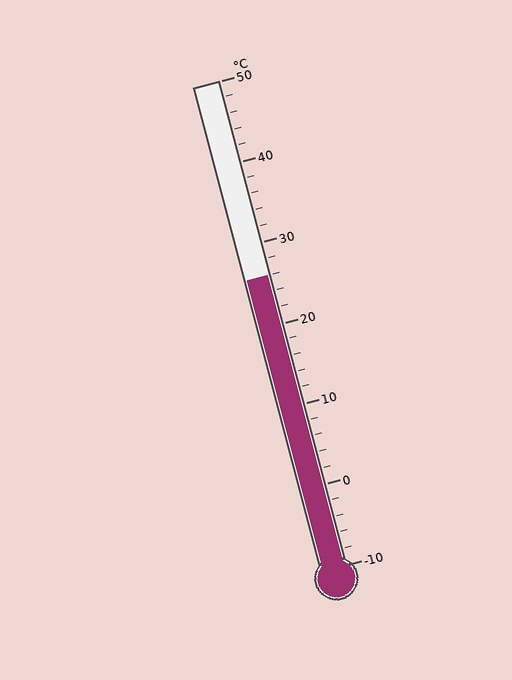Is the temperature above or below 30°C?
The temperature is below 30°C.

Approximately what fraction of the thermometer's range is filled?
The thermometer is filled to approximately 60% of its range.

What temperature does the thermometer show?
The thermometer shows approximately 26°C.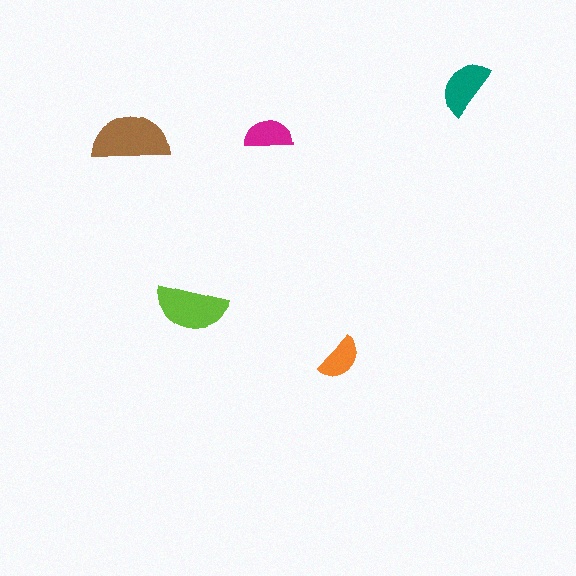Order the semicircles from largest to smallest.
the brown one, the lime one, the teal one, the magenta one, the orange one.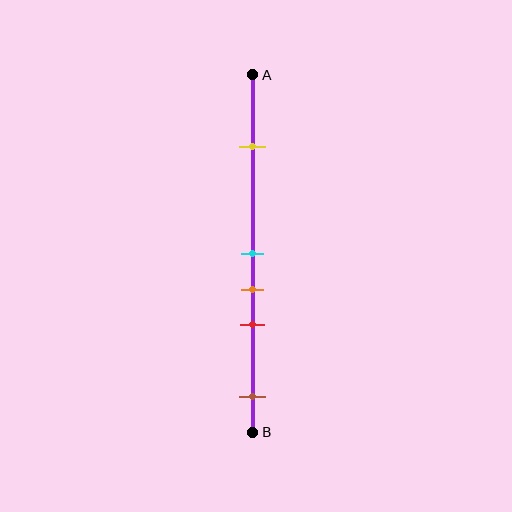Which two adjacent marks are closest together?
The cyan and orange marks are the closest adjacent pair.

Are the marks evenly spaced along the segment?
No, the marks are not evenly spaced.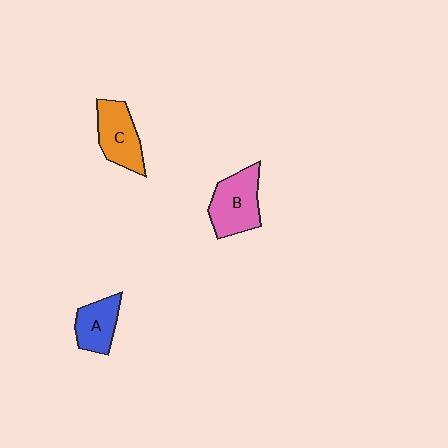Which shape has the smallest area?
Shape A (blue).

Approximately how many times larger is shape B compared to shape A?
Approximately 1.4 times.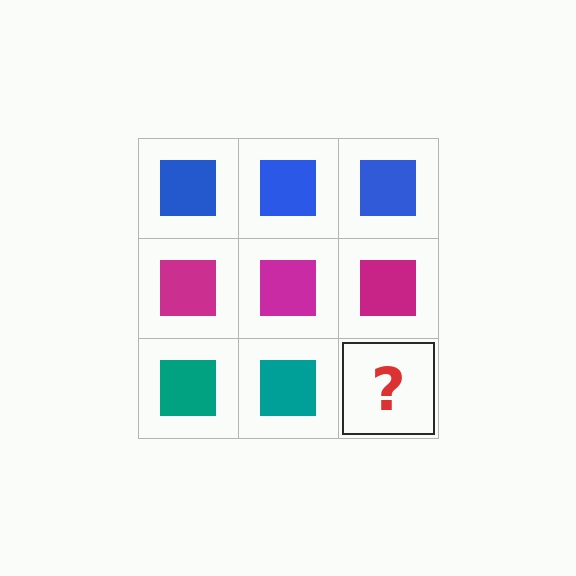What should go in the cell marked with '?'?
The missing cell should contain a teal square.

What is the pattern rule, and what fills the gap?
The rule is that each row has a consistent color. The gap should be filled with a teal square.